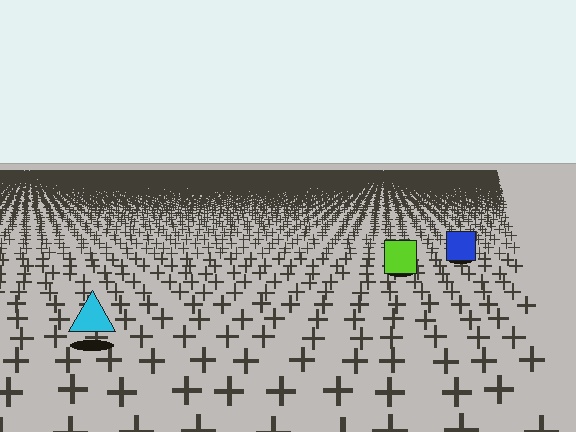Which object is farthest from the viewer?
The blue square is farthest from the viewer. It appears smaller and the ground texture around it is denser.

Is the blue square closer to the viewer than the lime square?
No. The lime square is closer — you can tell from the texture gradient: the ground texture is coarser near it.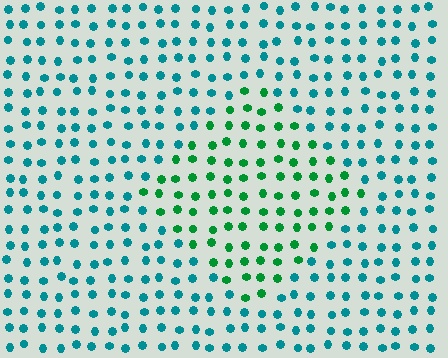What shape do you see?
I see a diamond.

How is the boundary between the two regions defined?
The boundary is defined purely by a slight shift in hue (about 44 degrees). Spacing, size, and orientation are identical on both sides.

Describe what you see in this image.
The image is filled with small teal elements in a uniform arrangement. A diamond-shaped region is visible where the elements are tinted to a slightly different hue, forming a subtle color boundary.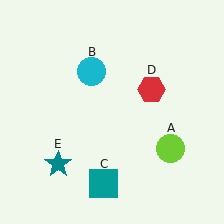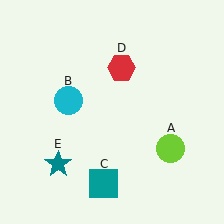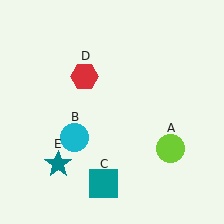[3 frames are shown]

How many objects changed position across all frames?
2 objects changed position: cyan circle (object B), red hexagon (object D).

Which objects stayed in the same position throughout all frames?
Lime circle (object A) and teal square (object C) and teal star (object E) remained stationary.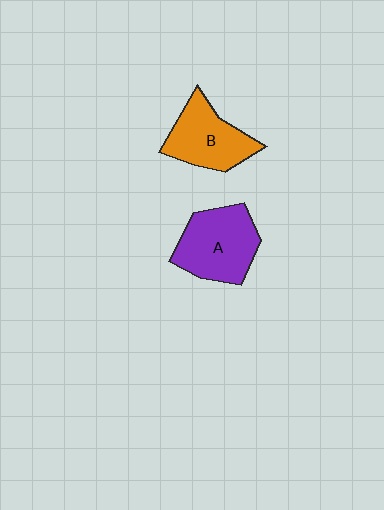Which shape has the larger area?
Shape A (purple).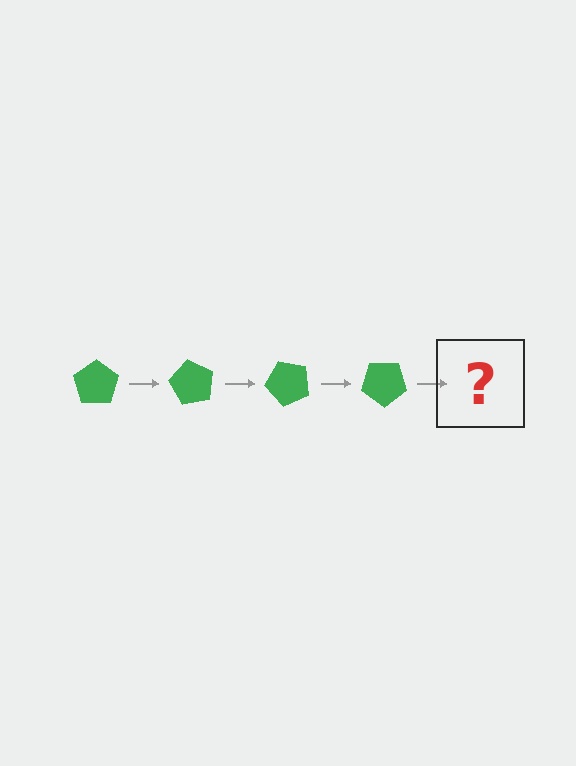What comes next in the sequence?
The next element should be a green pentagon rotated 240 degrees.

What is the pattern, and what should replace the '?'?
The pattern is that the pentagon rotates 60 degrees each step. The '?' should be a green pentagon rotated 240 degrees.